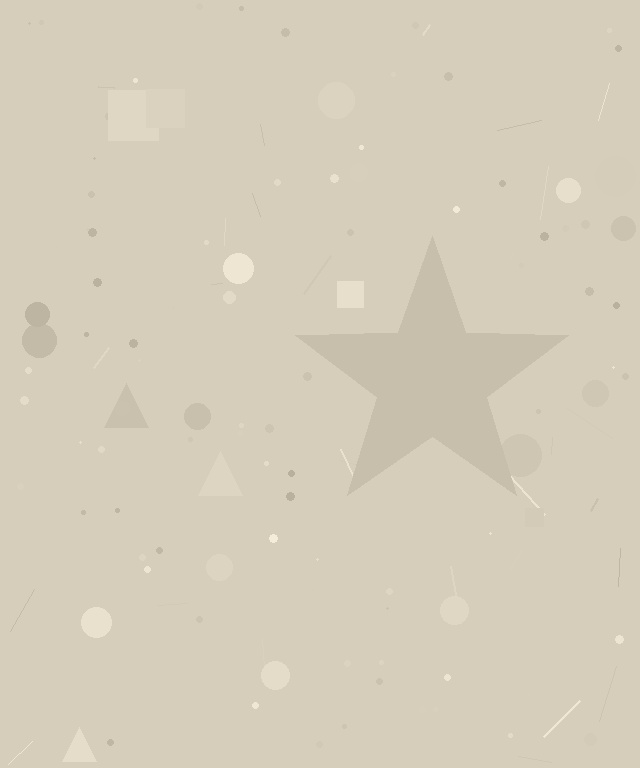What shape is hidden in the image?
A star is hidden in the image.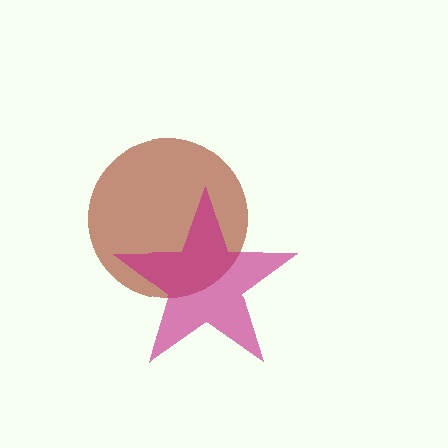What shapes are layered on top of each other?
The layered shapes are: a brown circle, a magenta star.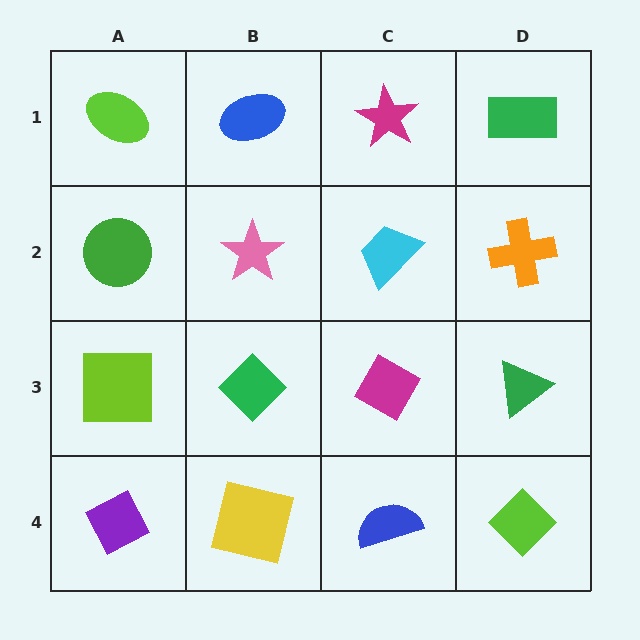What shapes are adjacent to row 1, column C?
A cyan trapezoid (row 2, column C), a blue ellipse (row 1, column B), a green rectangle (row 1, column D).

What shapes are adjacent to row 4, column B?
A green diamond (row 3, column B), a purple diamond (row 4, column A), a blue semicircle (row 4, column C).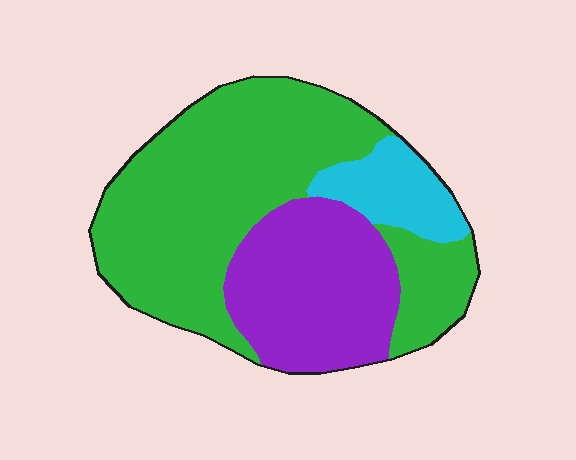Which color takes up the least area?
Cyan, at roughly 10%.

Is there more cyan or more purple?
Purple.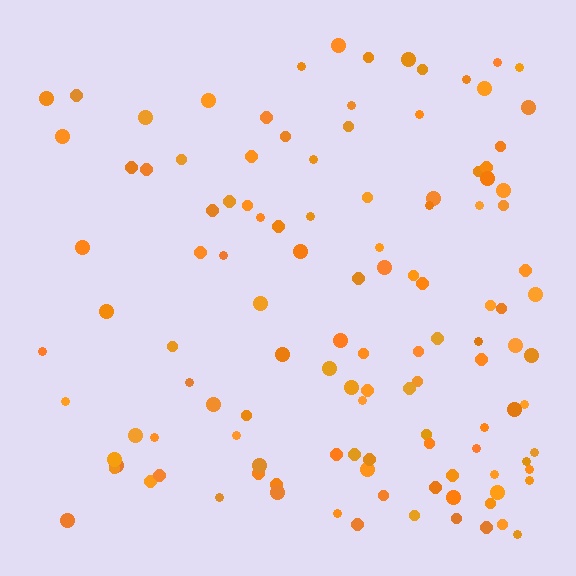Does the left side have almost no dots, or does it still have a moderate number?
Still a moderate number, just noticeably fewer than the right.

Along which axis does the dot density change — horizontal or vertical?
Horizontal.